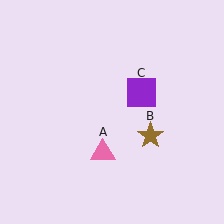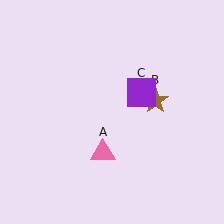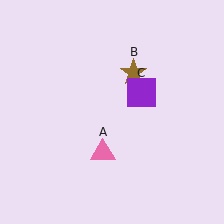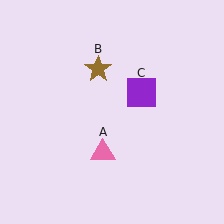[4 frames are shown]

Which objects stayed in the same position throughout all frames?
Pink triangle (object A) and purple square (object C) remained stationary.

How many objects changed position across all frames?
1 object changed position: brown star (object B).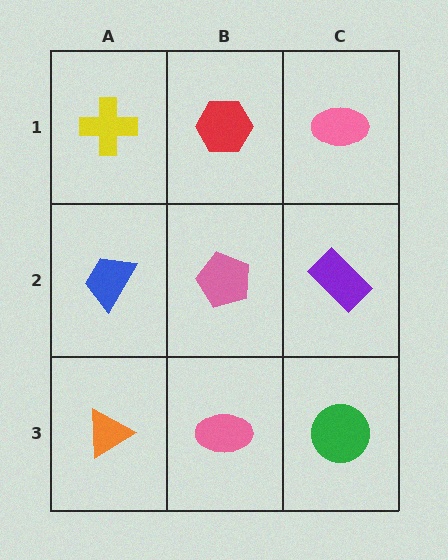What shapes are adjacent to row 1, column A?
A blue trapezoid (row 2, column A), a red hexagon (row 1, column B).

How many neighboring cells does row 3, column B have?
3.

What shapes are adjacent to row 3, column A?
A blue trapezoid (row 2, column A), a pink ellipse (row 3, column B).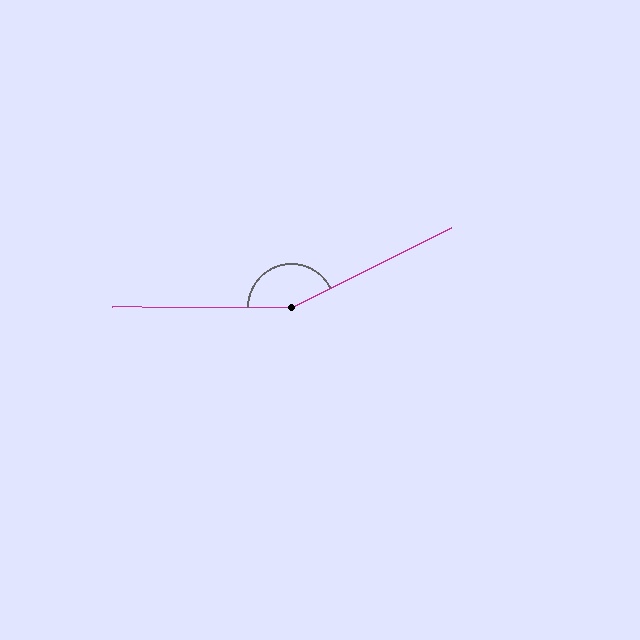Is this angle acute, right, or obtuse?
It is obtuse.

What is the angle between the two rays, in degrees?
Approximately 154 degrees.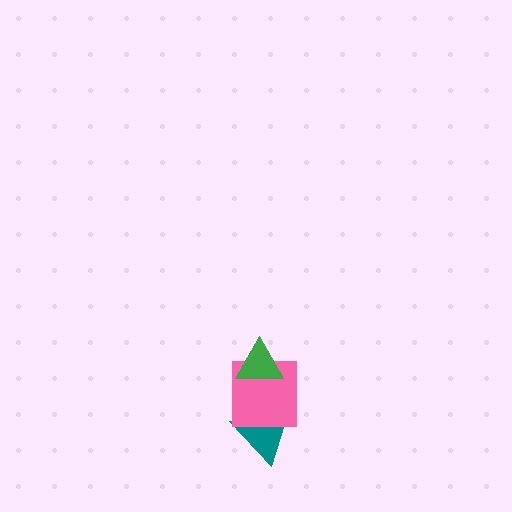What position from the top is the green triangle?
The green triangle is 1st from the top.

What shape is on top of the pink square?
The green triangle is on top of the pink square.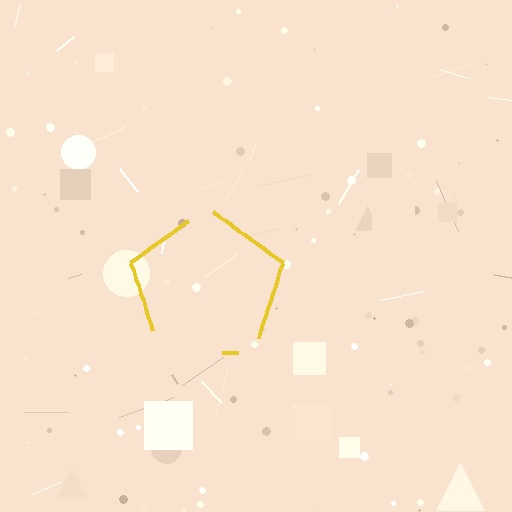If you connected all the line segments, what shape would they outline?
They would outline a pentagon.